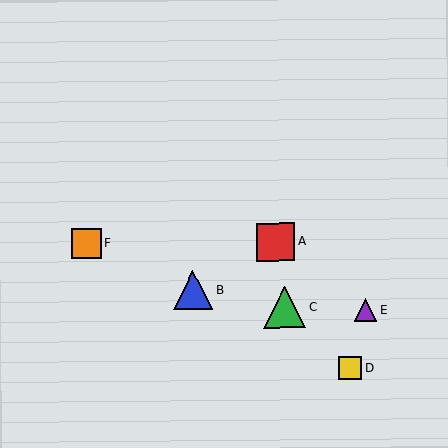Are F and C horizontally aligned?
No, F is at y≈244 and C is at y≈307.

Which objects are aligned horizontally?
Objects A, F are aligned horizontally.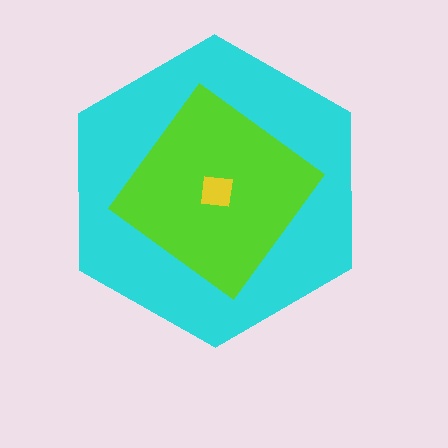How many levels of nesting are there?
3.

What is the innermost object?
The yellow square.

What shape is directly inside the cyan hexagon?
The lime diamond.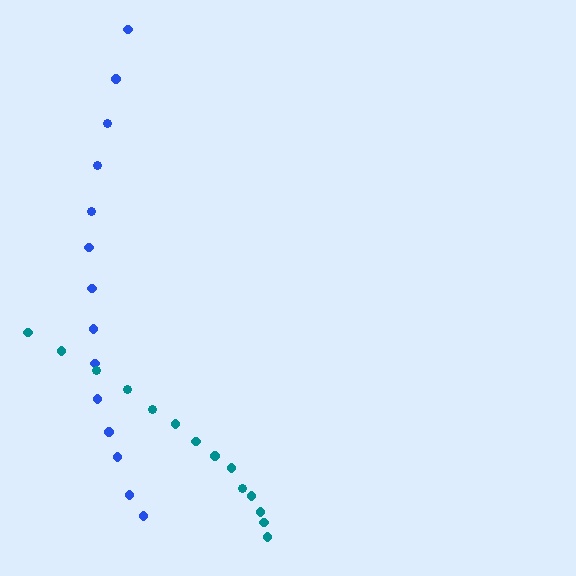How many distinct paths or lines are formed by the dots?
There are 2 distinct paths.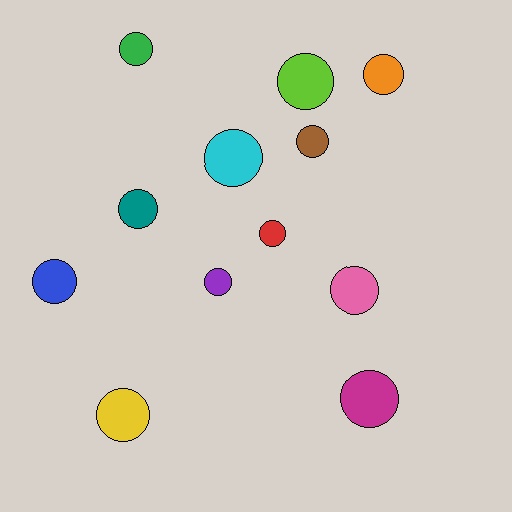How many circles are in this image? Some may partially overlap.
There are 12 circles.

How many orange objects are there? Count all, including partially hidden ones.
There is 1 orange object.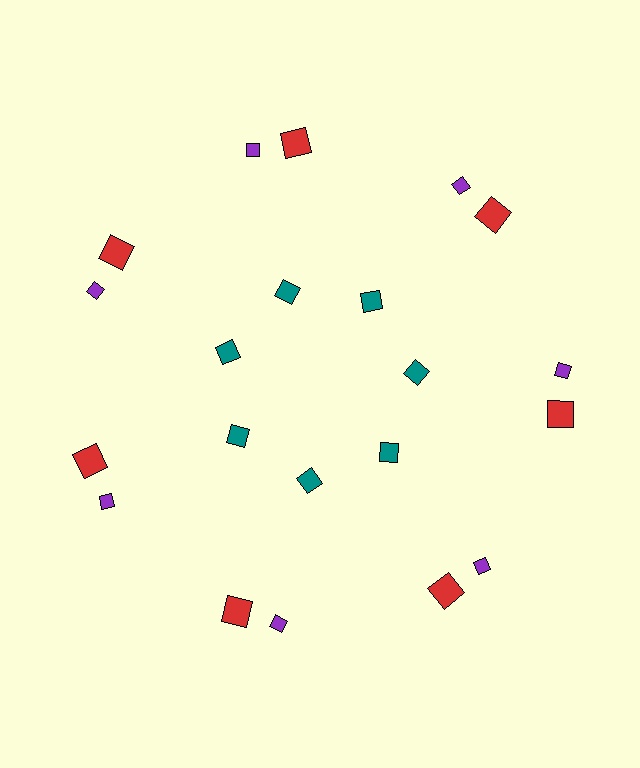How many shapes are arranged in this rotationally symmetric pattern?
There are 21 shapes, arranged in 7 groups of 3.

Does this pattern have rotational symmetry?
Yes, this pattern has 7-fold rotational symmetry. It looks the same after rotating 51 degrees around the center.